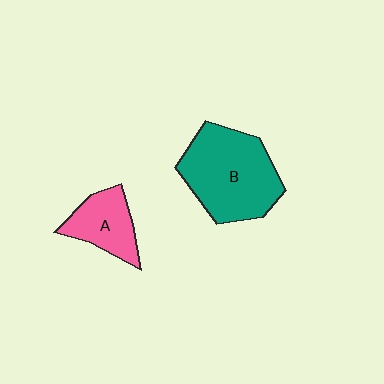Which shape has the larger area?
Shape B (teal).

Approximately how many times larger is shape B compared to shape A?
Approximately 2.0 times.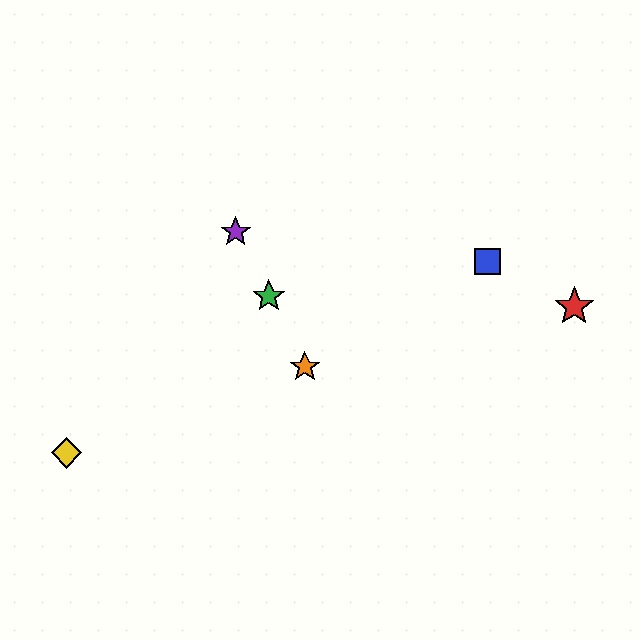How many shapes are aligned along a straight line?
3 shapes (the green star, the purple star, the orange star) are aligned along a straight line.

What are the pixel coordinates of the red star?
The red star is at (574, 307).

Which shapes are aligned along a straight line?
The green star, the purple star, the orange star are aligned along a straight line.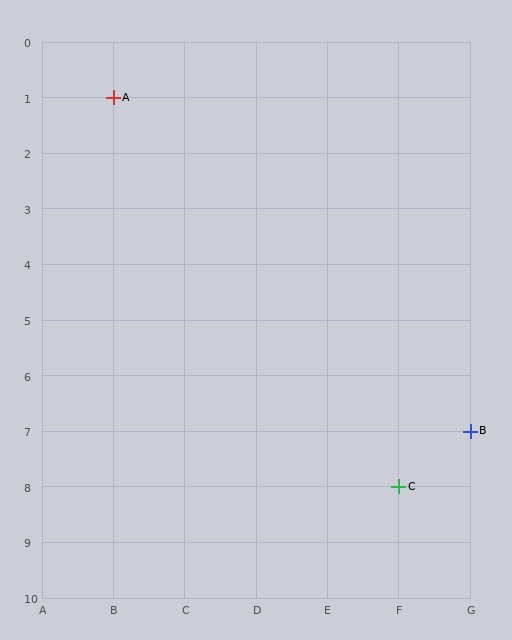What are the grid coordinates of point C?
Point C is at grid coordinates (F, 8).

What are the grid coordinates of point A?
Point A is at grid coordinates (B, 1).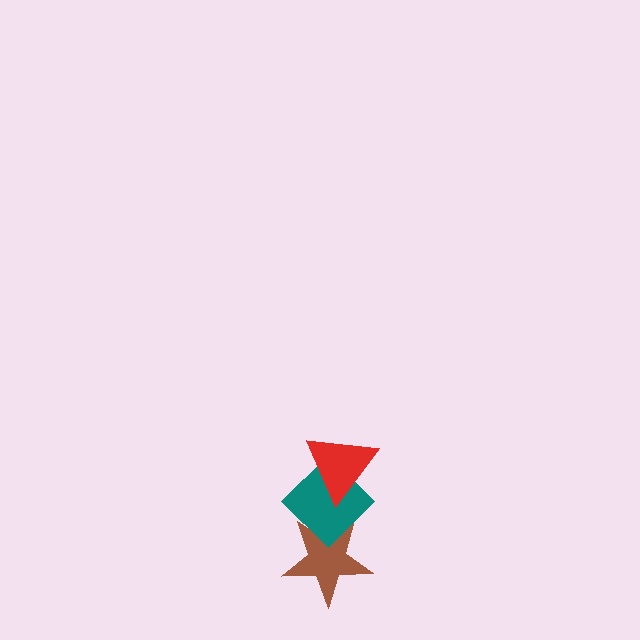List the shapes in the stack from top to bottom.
From top to bottom: the red triangle, the teal diamond, the brown star.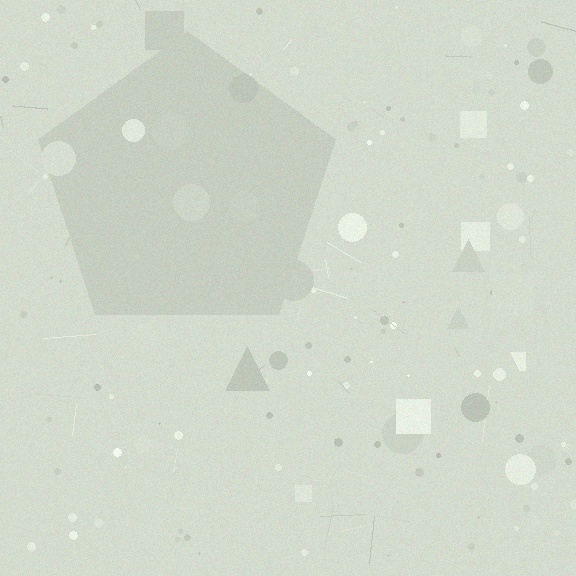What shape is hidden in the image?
A pentagon is hidden in the image.